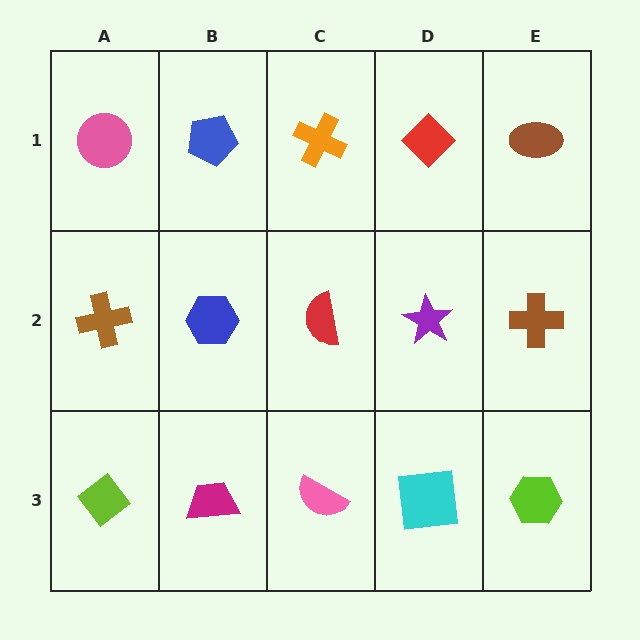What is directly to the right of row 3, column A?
A magenta trapezoid.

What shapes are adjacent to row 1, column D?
A purple star (row 2, column D), an orange cross (row 1, column C), a brown ellipse (row 1, column E).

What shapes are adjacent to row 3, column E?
A brown cross (row 2, column E), a cyan square (row 3, column D).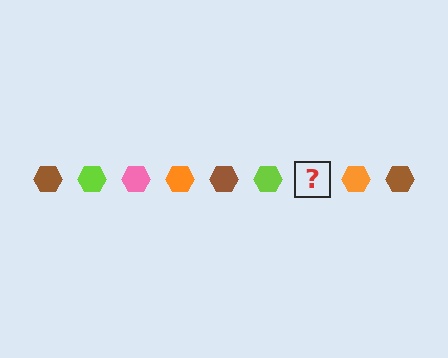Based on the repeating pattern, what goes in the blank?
The blank should be a pink hexagon.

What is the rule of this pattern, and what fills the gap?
The rule is that the pattern cycles through brown, lime, pink, orange hexagons. The gap should be filled with a pink hexagon.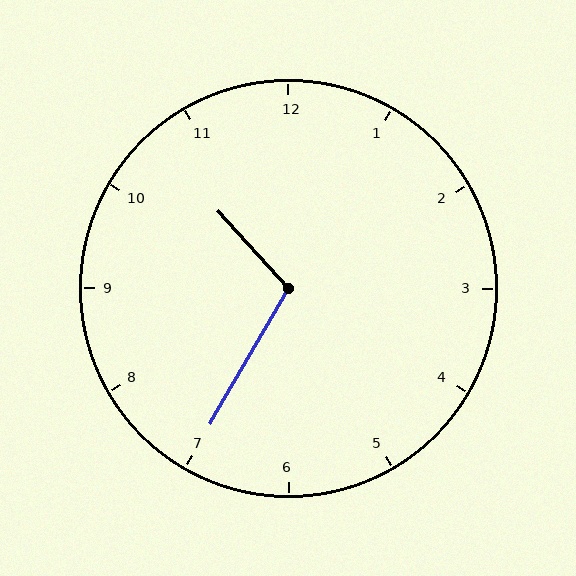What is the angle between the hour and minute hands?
Approximately 108 degrees.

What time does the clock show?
10:35.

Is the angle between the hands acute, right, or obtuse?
It is obtuse.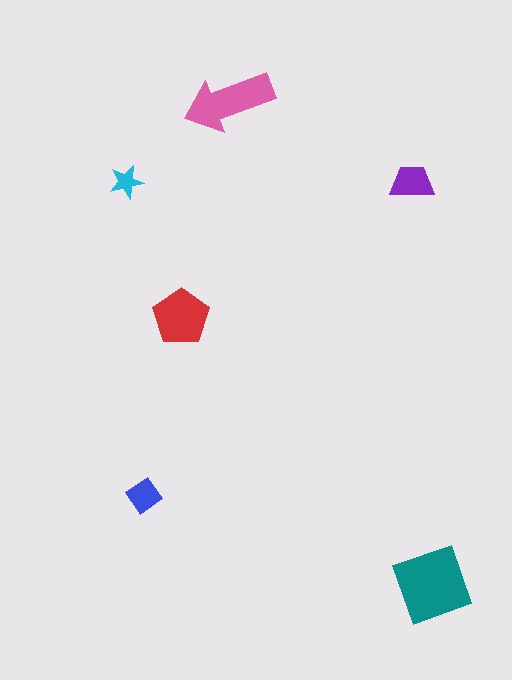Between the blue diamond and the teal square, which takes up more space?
The teal square.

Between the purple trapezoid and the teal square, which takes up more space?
The teal square.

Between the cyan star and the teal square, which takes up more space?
The teal square.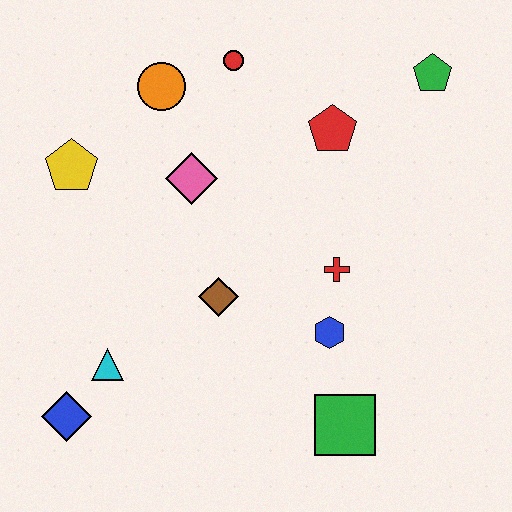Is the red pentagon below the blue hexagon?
No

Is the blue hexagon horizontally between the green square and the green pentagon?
No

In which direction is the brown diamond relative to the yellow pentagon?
The brown diamond is to the right of the yellow pentagon.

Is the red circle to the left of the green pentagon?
Yes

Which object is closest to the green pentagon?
The red pentagon is closest to the green pentagon.